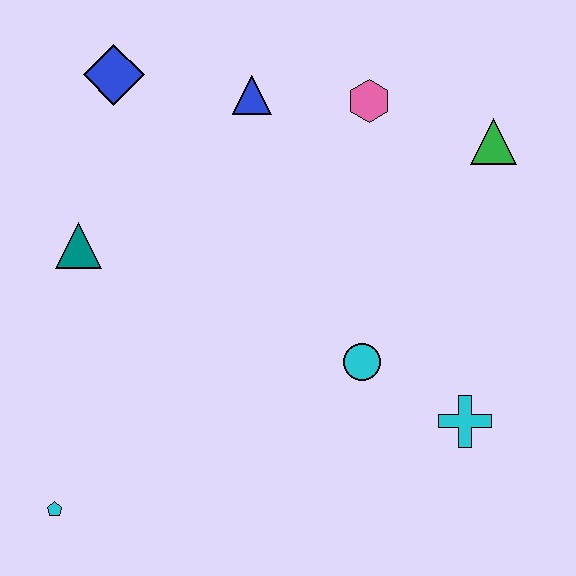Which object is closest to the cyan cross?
The cyan circle is closest to the cyan cross.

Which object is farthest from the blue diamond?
The cyan cross is farthest from the blue diamond.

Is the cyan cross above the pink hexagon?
No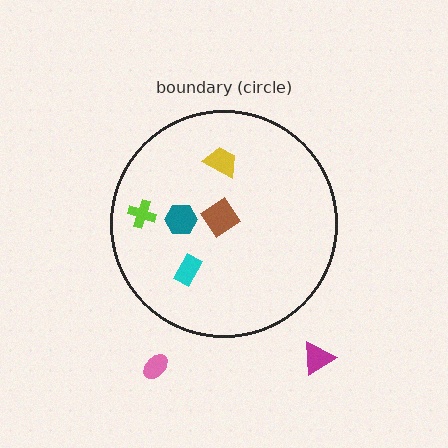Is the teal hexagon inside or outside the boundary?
Inside.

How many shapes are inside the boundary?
5 inside, 2 outside.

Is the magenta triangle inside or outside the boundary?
Outside.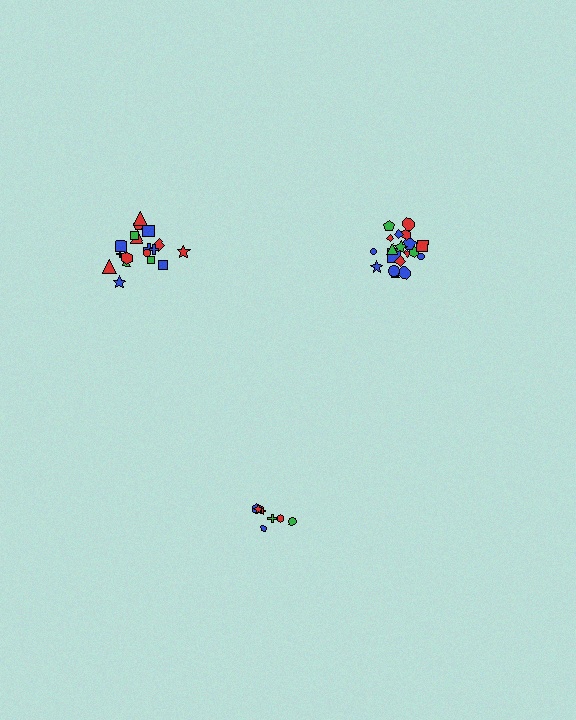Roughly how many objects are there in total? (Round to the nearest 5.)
Roughly 45 objects in total.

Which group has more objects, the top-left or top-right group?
The top-right group.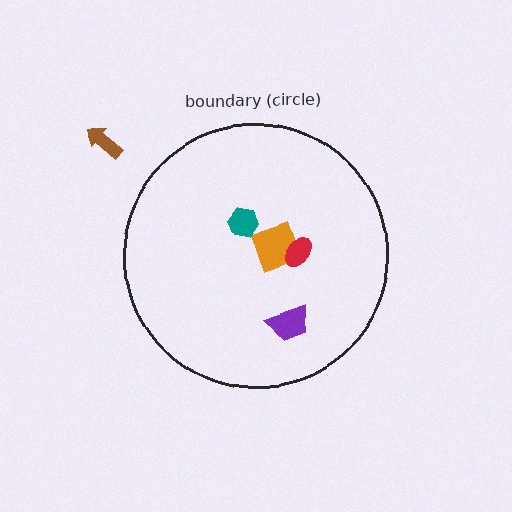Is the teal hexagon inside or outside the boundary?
Inside.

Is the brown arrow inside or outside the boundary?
Outside.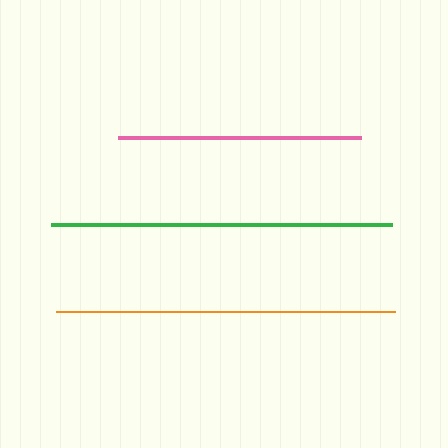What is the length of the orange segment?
The orange segment is approximately 339 pixels long.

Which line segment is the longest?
The green line is the longest at approximately 341 pixels.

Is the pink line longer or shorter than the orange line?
The orange line is longer than the pink line.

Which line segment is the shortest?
The pink line is the shortest at approximately 242 pixels.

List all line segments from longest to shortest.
From longest to shortest: green, orange, pink.